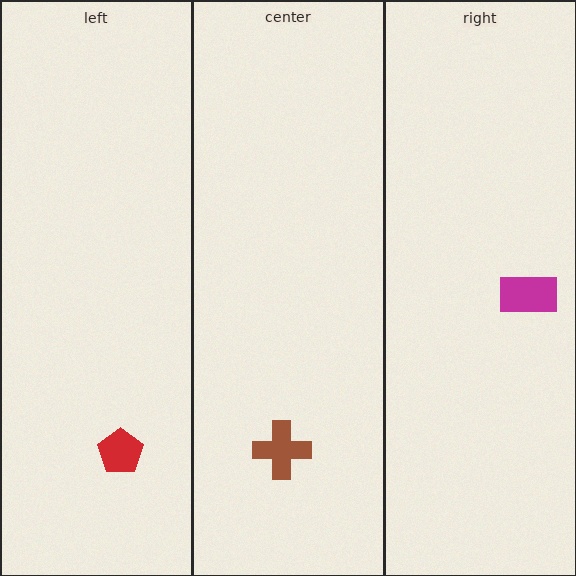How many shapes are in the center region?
1.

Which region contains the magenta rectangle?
The right region.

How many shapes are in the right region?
1.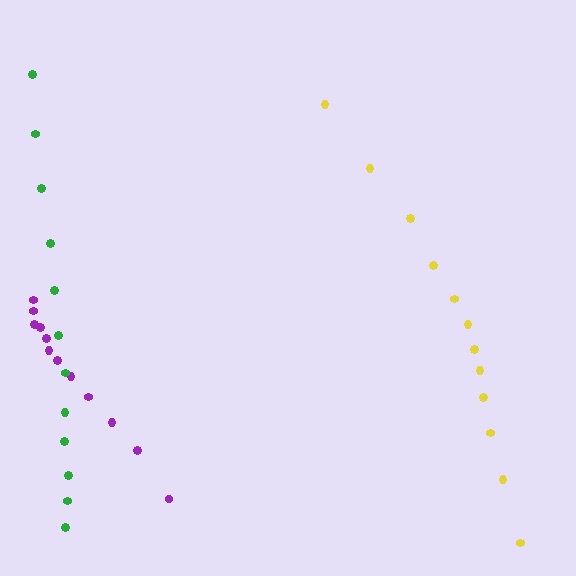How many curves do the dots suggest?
There are 3 distinct paths.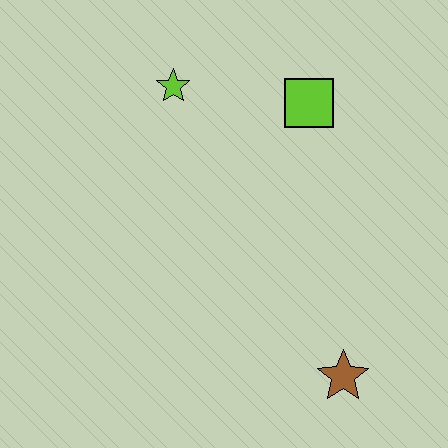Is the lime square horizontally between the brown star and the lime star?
Yes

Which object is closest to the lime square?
The lime star is closest to the lime square.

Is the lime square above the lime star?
No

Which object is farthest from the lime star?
The brown star is farthest from the lime star.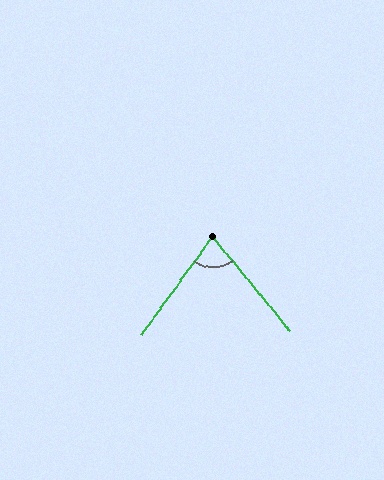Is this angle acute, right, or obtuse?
It is acute.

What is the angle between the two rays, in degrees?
Approximately 75 degrees.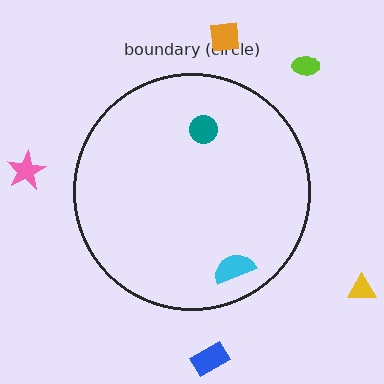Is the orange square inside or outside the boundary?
Outside.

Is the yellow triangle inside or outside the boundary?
Outside.